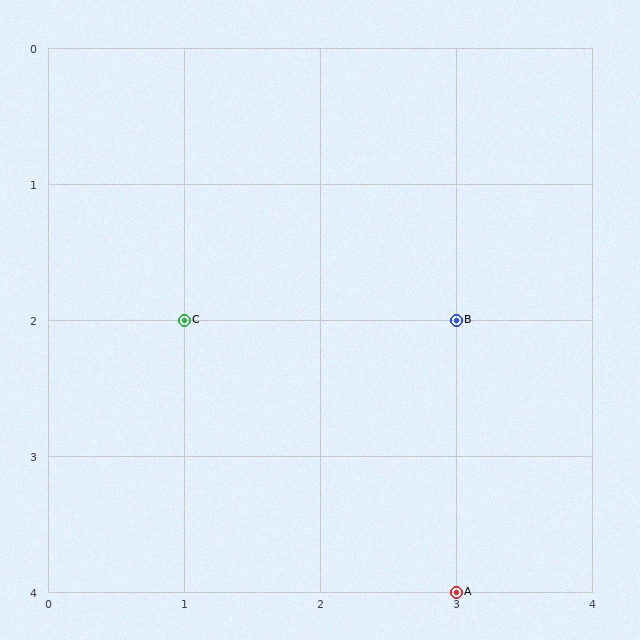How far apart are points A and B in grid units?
Points A and B are 2 rows apart.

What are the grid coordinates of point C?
Point C is at grid coordinates (1, 2).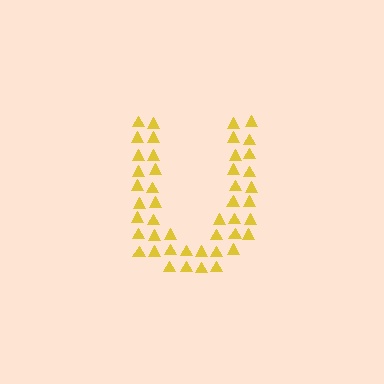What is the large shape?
The large shape is the letter U.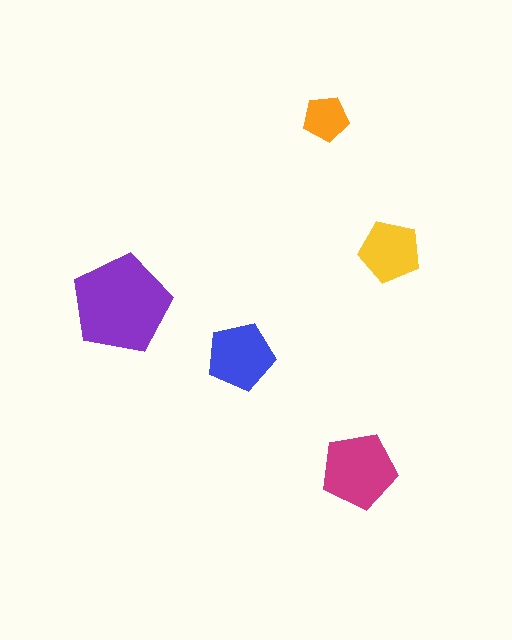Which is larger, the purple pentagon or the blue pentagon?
The purple one.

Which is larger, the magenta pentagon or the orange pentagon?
The magenta one.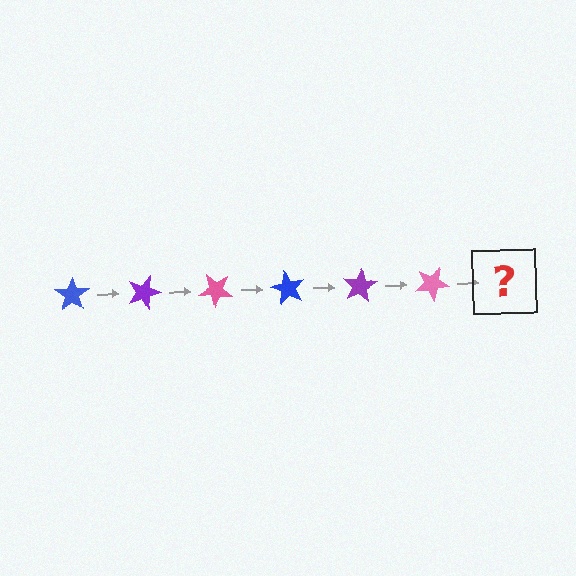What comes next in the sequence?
The next element should be a blue star, rotated 120 degrees from the start.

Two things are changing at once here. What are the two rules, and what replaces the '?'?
The two rules are that it rotates 20 degrees each step and the color cycles through blue, purple, and pink. The '?' should be a blue star, rotated 120 degrees from the start.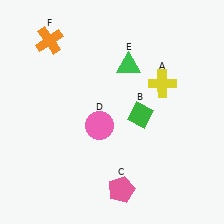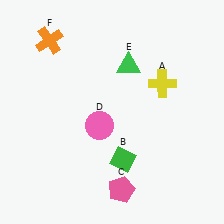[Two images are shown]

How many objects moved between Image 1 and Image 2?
1 object moved between the two images.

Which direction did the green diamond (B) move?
The green diamond (B) moved down.